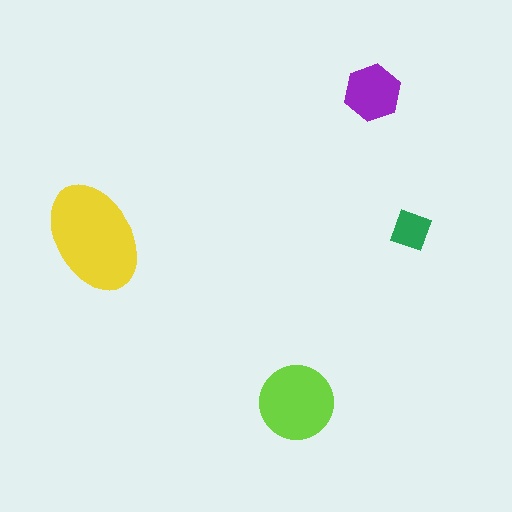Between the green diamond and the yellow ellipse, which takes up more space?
The yellow ellipse.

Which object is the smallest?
The green diamond.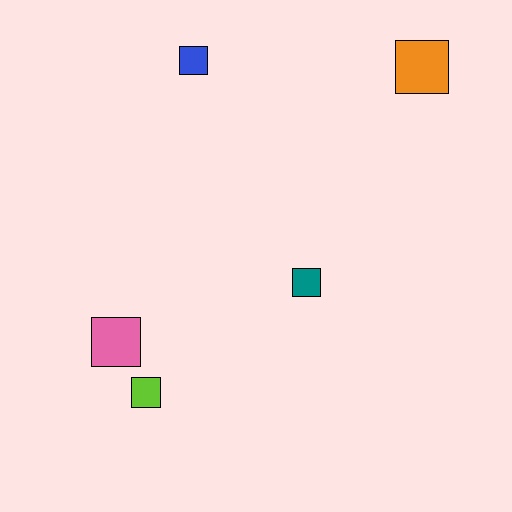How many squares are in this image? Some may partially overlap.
There are 5 squares.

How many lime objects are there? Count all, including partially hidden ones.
There is 1 lime object.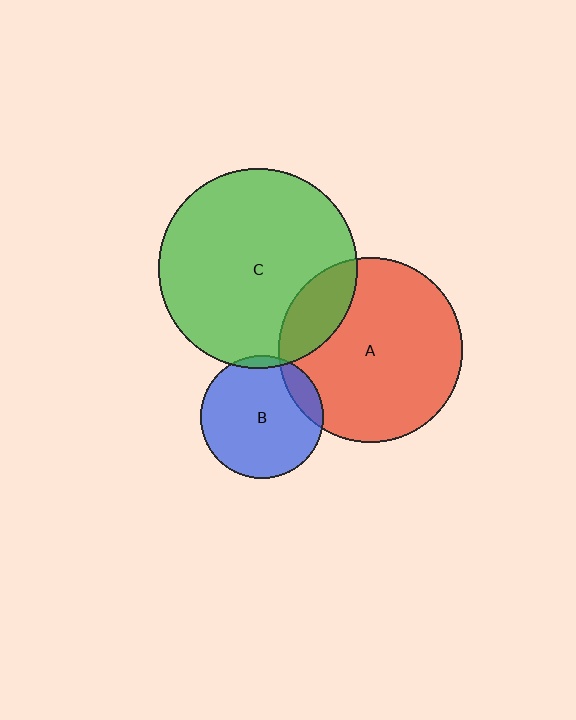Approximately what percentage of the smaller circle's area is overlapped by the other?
Approximately 20%.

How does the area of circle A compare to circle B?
Approximately 2.3 times.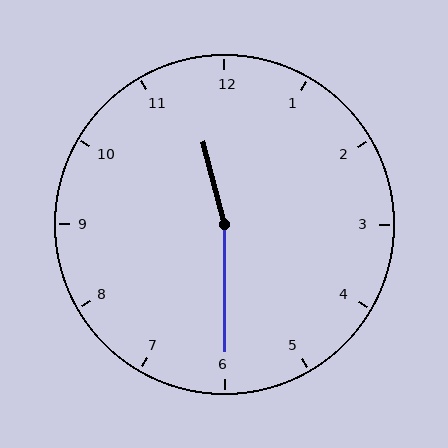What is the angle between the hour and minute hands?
Approximately 165 degrees.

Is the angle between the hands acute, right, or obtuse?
It is obtuse.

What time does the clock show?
11:30.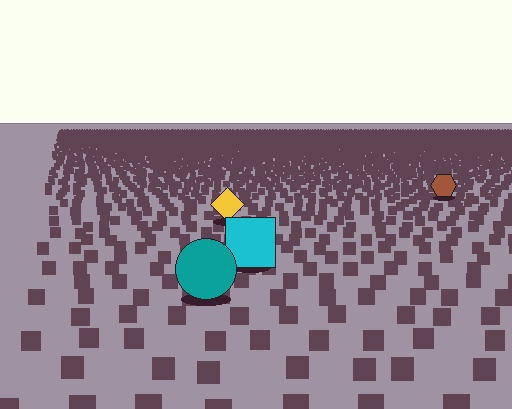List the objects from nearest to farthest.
From nearest to farthest: the teal circle, the cyan square, the yellow diamond, the brown hexagon.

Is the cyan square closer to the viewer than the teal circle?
No. The teal circle is closer — you can tell from the texture gradient: the ground texture is coarser near it.